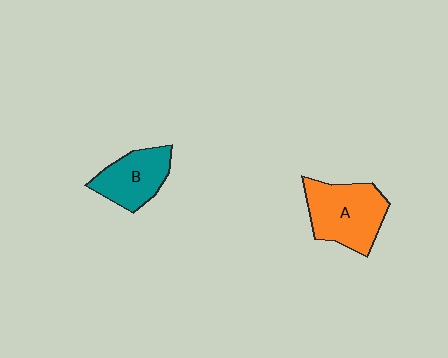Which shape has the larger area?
Shape A (orange).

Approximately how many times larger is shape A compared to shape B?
Approximately 1.3 times.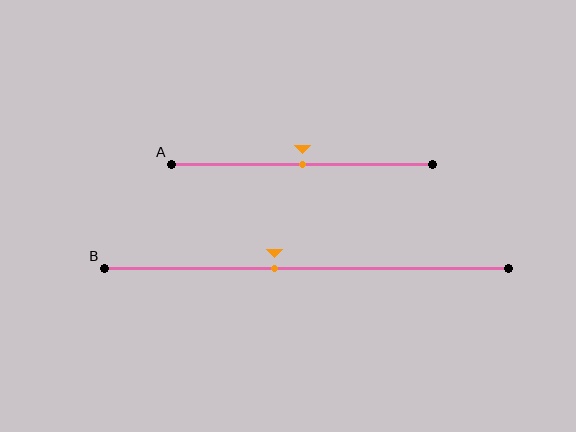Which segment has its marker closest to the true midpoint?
Segment A has its marker closest to the true midpoint.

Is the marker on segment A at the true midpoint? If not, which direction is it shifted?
Yes, the marker on segment A is at the true midpoint.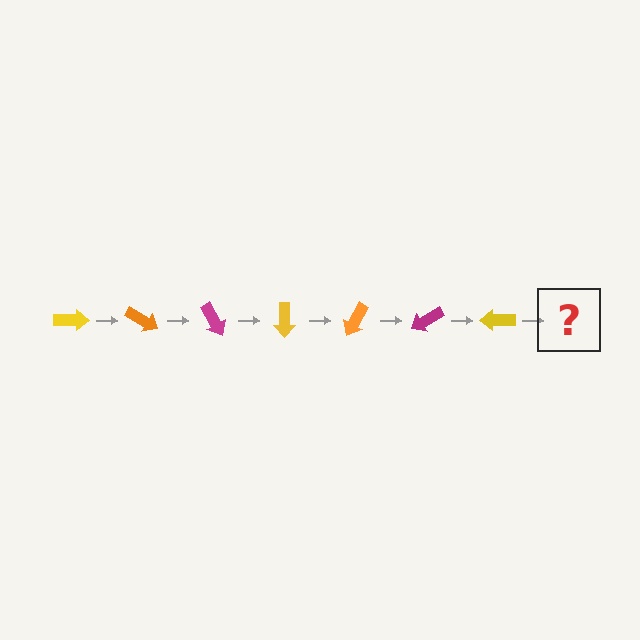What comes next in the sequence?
The next element should be an orange arrow, rotated 210 degrees from the start.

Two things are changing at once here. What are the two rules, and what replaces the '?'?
The two rules are that it rotates 30 degrees each step and the color cycles through yellow, orange, and magenta. The '?' should be an orange arrow, rotated 210 degrees from the start.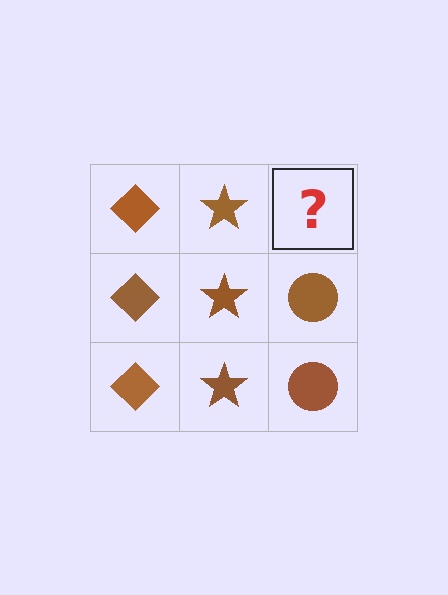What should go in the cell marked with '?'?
The missing cell should contain a brown circle.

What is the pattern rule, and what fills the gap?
The rule is that each column has a consistent shape. The gap should be filled with a brown circle.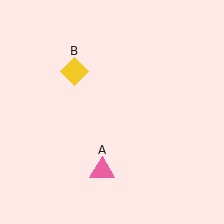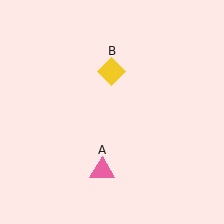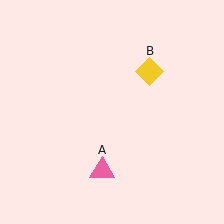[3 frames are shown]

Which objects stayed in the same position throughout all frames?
Pink triangle (object A) remained stationary.